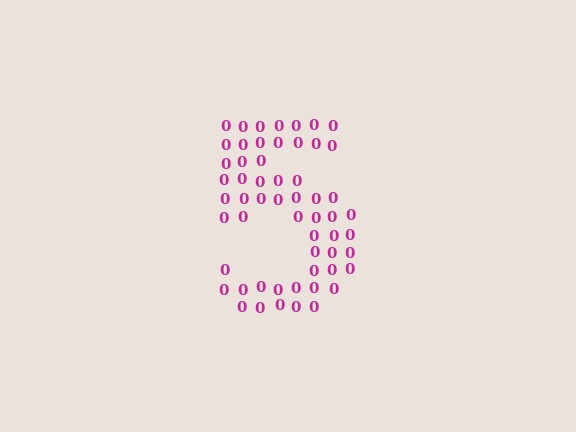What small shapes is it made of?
It is made of small digit 0's.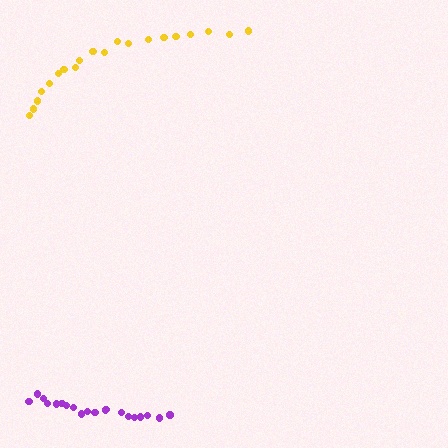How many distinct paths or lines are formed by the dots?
There are 2 distinct paths.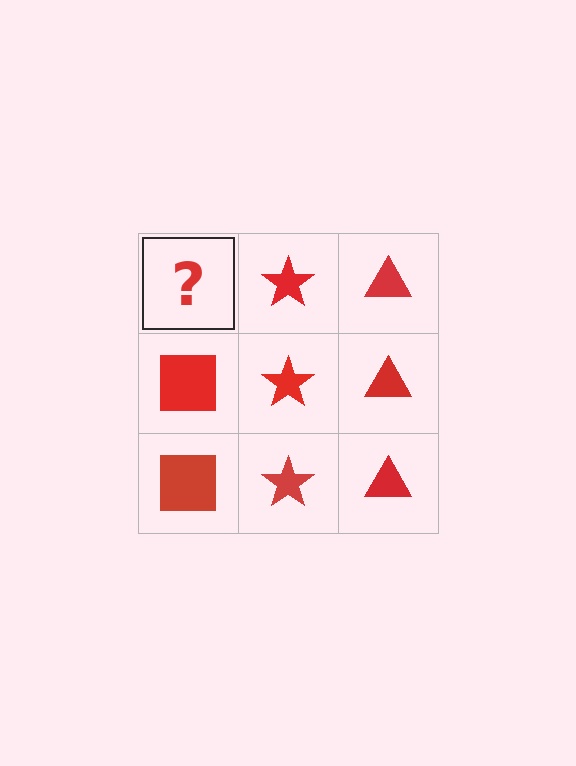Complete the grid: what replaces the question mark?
The question mark should be replaced with a red square.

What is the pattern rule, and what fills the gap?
The rule is that each column has a consistent shape. The gap should be filled with a red square.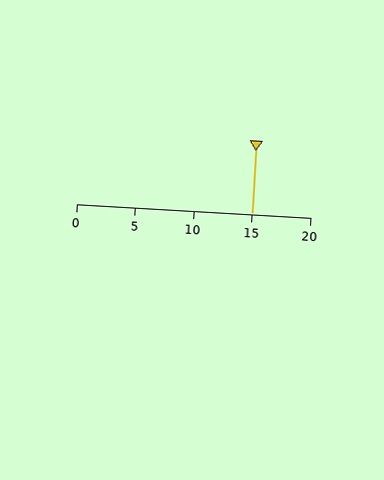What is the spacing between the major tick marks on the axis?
The major ticks are spaced 5 apart.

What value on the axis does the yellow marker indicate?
The marker indicates approximately 15.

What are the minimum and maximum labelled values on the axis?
The axis runs from 0 to 20.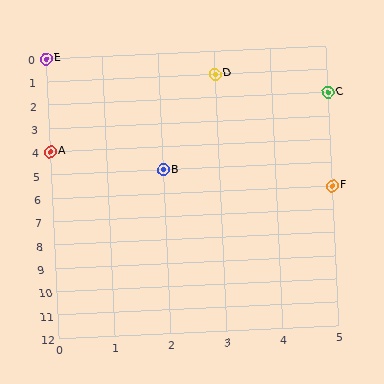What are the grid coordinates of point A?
Point A is at grid coordinates (0, 4).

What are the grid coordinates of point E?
Point E is at grid coordinates (0, 0).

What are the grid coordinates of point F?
Point F is at grid coordinates (5, 6).